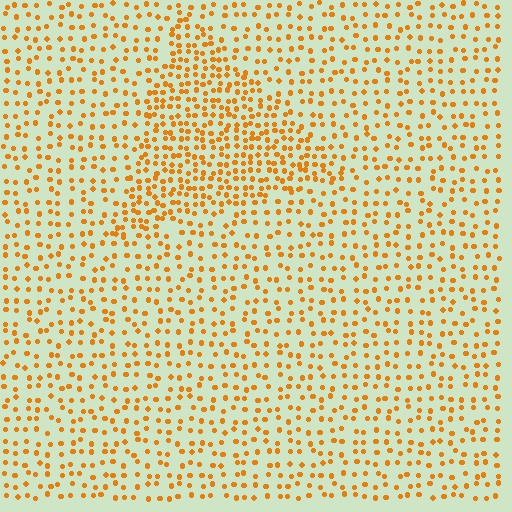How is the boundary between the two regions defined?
The boundary is defined by a change in element density (approximately 1.9x ratio). All elements are the same color, size, and shape.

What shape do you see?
I see a triangle.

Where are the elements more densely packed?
The elements are more densely packed inside the triangle boundary.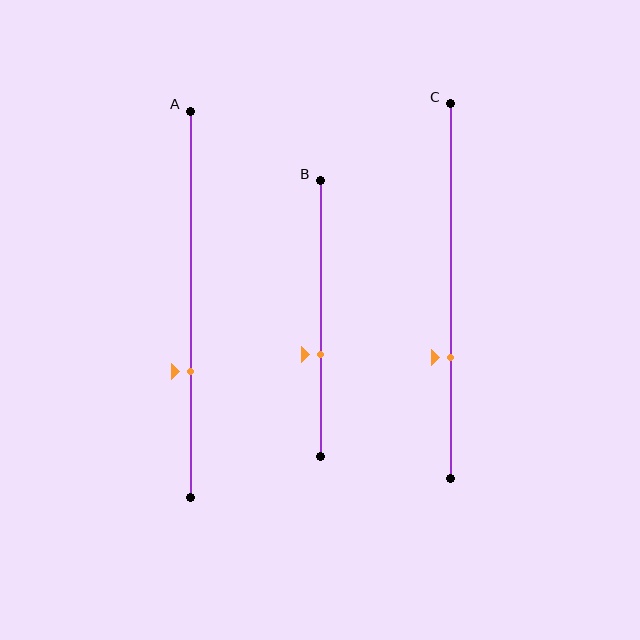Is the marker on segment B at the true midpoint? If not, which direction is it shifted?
No, the marker on segment B is shifted downward by about 13% of the segment length.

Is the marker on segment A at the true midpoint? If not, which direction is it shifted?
No, the marker on segment A is shifted downward by about 17% of the segment length.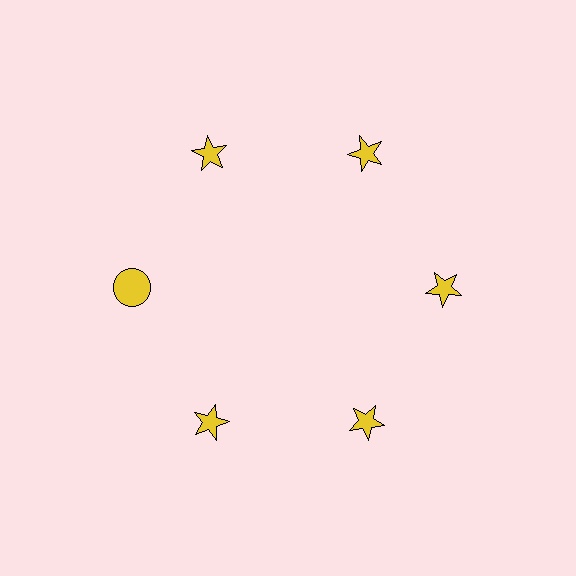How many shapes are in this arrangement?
There are 6 shapes arranged in a ring pattern.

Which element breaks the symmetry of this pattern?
The yellow circle at roughly the 9 o'clock position breaks the symmetry. All other shapes are yellow stars.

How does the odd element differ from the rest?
It has a different shape: circle instead of star.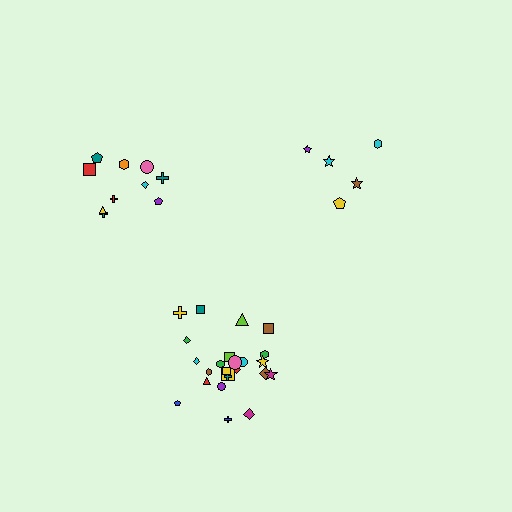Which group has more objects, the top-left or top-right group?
The top-left group.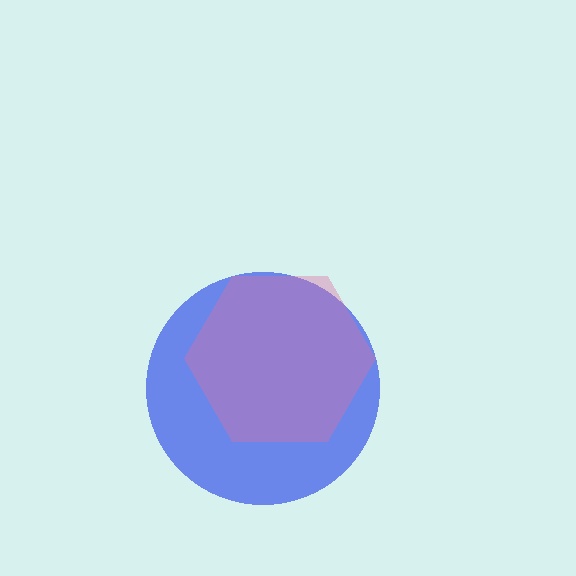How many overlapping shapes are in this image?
There are 2 overlapping shapes in the image.